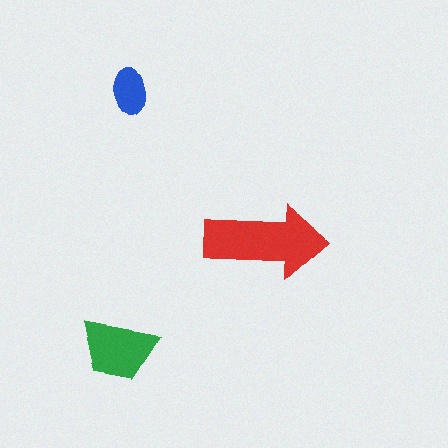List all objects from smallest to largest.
The blue ellipse, the green trapezoid, the red arrow.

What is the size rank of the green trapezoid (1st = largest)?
2nd.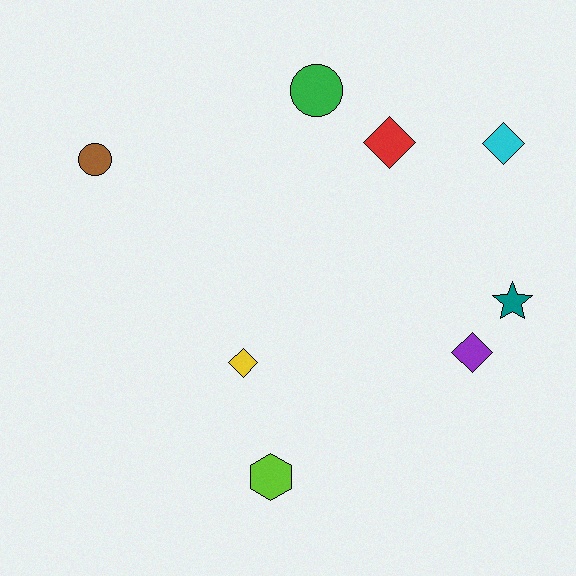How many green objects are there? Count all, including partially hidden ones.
There is 1 green object.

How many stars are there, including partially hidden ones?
There is 1 star.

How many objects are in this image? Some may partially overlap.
There are 8 objects.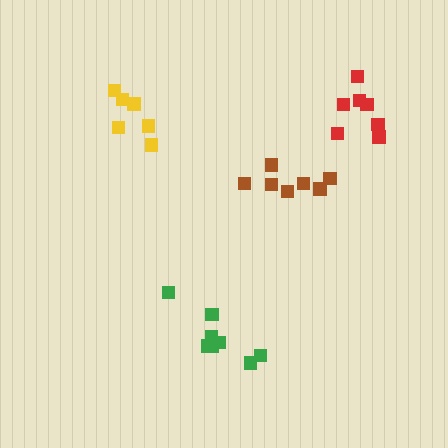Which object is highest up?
The red cluster is topmost.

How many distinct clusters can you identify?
There are 4 distinct clusters.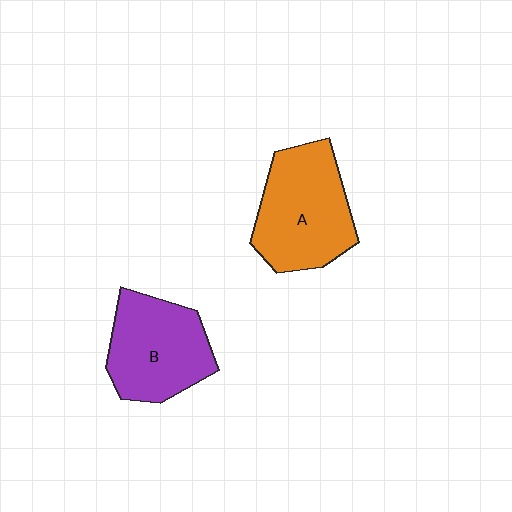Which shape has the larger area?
Shape A (orange).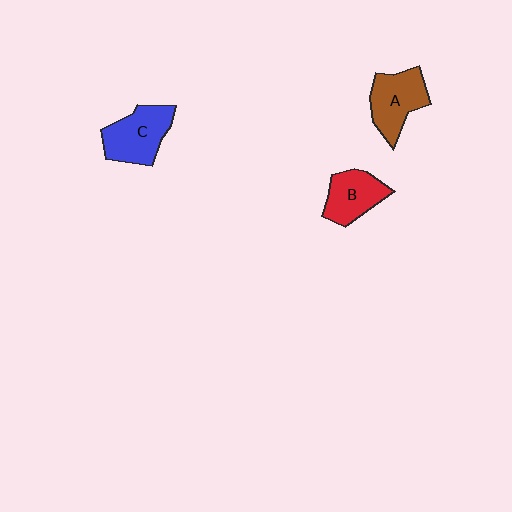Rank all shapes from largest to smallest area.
From largest to smallest: C (blue), A (brown), B (red).